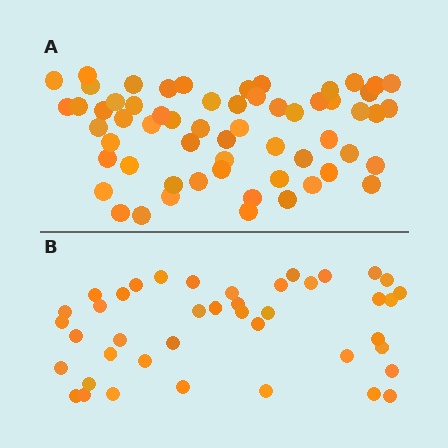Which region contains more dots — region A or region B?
Region A (the top region) has more dots.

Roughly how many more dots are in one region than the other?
Region A has approximately 20 more dots than region B.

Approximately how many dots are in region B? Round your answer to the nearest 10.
About 40 dots. (The exact count is 42, which rounds to 40.)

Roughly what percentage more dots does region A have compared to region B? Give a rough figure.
About 45% more.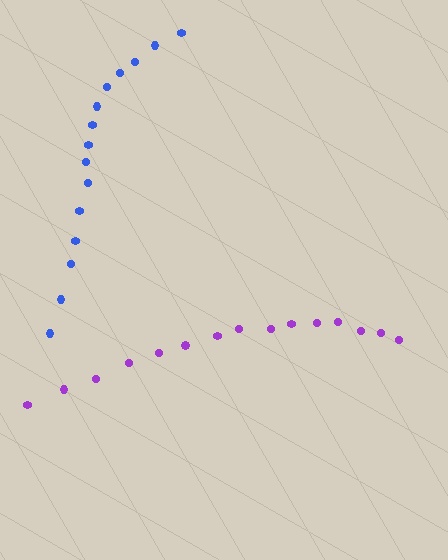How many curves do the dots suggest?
There are 2 distinct paths.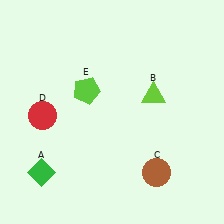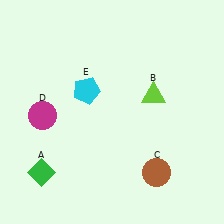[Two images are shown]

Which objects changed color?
D changed from red to magenta. E changed from lime to cyan.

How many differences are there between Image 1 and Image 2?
There are 2 differences between the two images.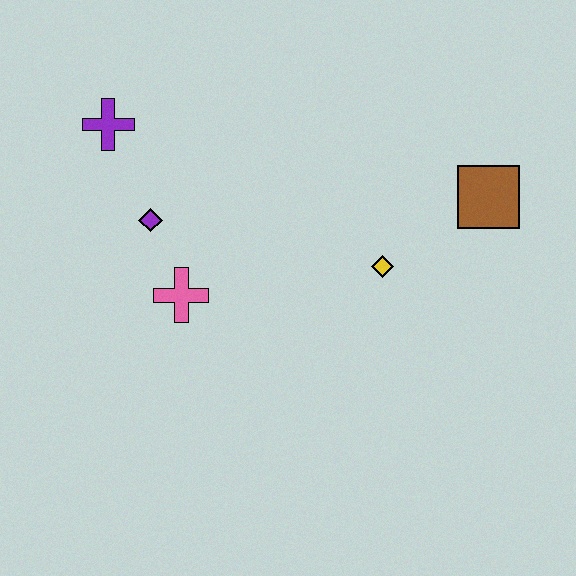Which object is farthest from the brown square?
The purple cross is farthest from the brown square.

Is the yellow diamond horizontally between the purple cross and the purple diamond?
No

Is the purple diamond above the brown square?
No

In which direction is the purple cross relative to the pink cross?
The purple cross is above the pink cross.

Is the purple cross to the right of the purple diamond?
No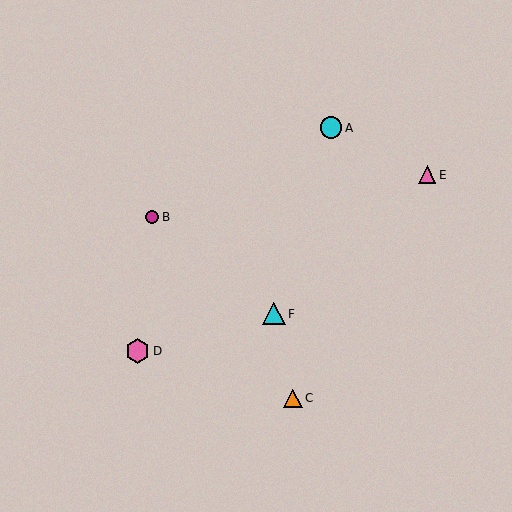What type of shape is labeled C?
Shape C is an orange triangle.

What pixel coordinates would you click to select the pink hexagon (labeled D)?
Click at (137, 351) to select the pink hexagon D.